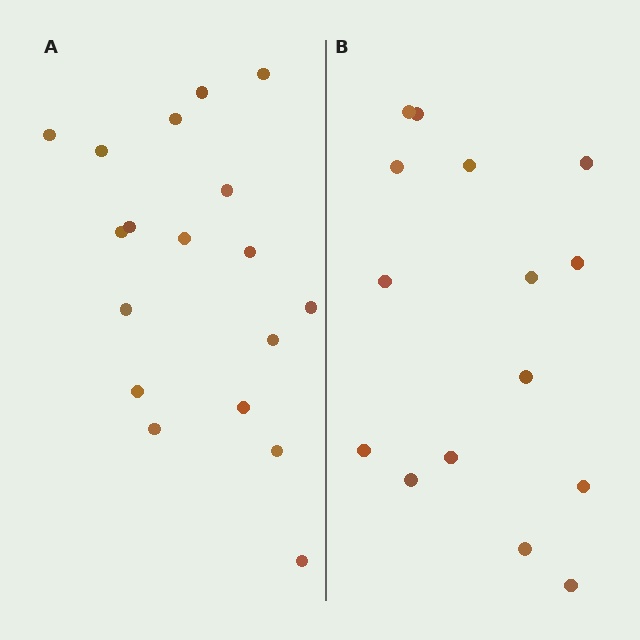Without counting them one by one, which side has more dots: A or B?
Region A (the left region) has more dots.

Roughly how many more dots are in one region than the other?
Region A has just a few more — roughly 2 or 3 more dots than region B.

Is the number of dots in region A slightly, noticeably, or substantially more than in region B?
Region A has only slightly more — the two regions are fairly close. The ratio is roughly 1.2 to 1.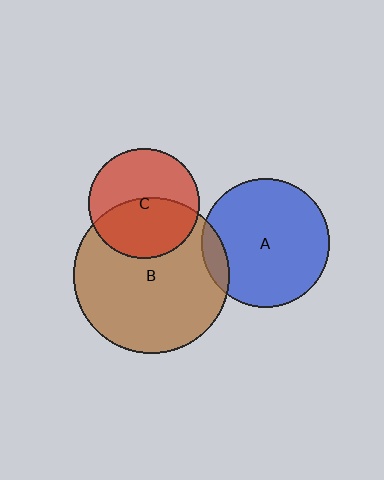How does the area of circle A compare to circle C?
Approximately 1.4 times.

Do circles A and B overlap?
Yes.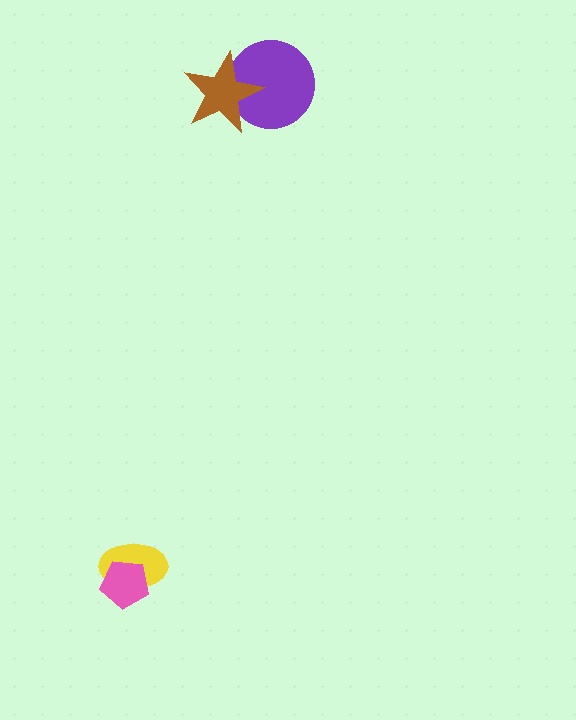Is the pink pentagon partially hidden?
No, no other shape covers it.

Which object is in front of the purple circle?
The brown star is in front of the purple circle.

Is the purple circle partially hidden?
Yes, it is partially covered by another shape.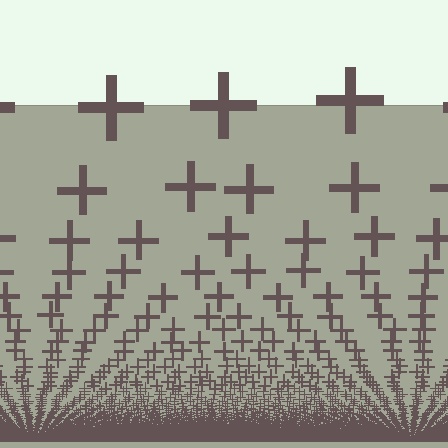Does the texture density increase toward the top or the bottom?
Density increases toward the bottom.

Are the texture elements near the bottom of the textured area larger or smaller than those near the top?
Smaller. The gradient is inverted — elements near the bottom are smaller and denser.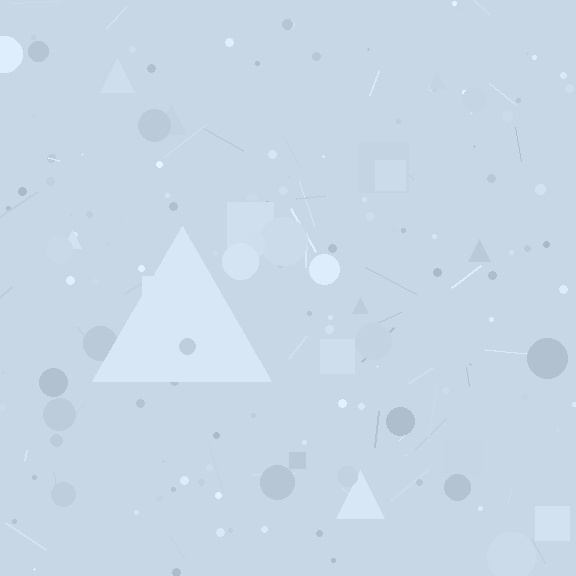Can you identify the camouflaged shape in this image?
The camouflaged shape is a triangle.